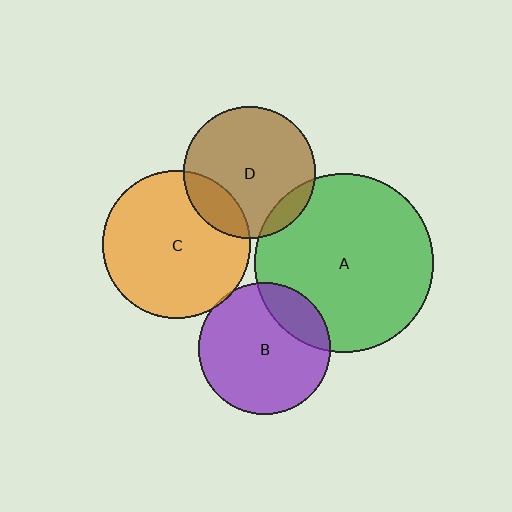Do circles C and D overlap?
Yes.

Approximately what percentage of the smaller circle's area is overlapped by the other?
Approximately 20%.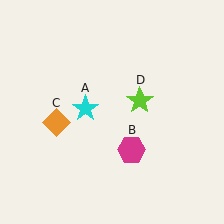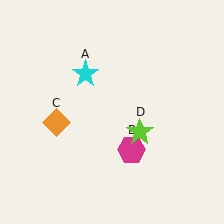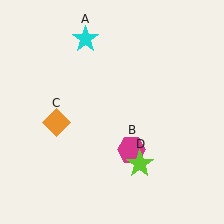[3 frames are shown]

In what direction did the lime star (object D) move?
The lime star (object D) moved down.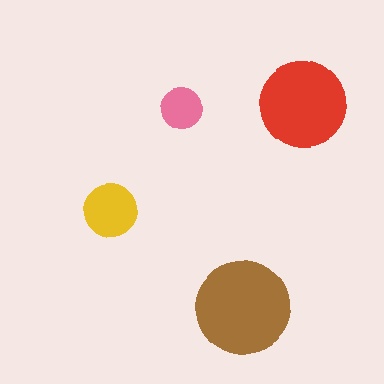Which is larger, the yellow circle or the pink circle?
The yellow one.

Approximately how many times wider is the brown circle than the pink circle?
About 2.5 times wider.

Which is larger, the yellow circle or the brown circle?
The brown one.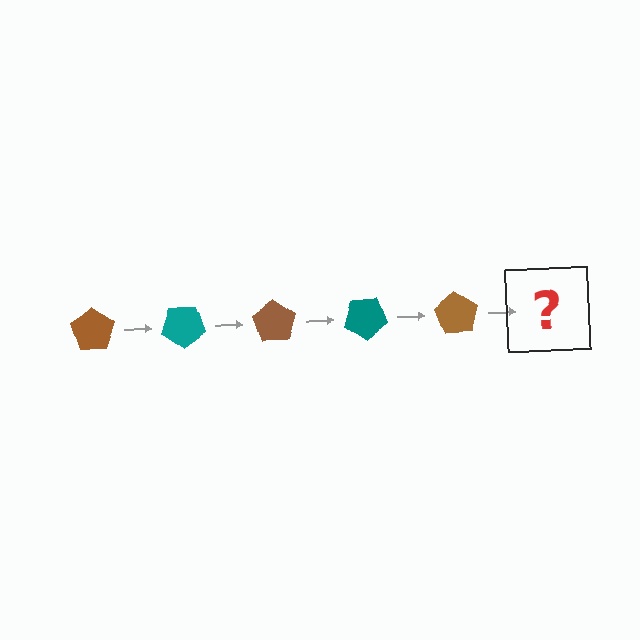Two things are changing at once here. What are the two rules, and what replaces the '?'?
The two rules are that it rotates 35 degrees each step and the color cycles through brown and teal. The '?' should be a teal pentagon, rotated 175 degrees from the start.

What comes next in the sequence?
The next element should be a teal pentagon, rotated 175 degrees from the start.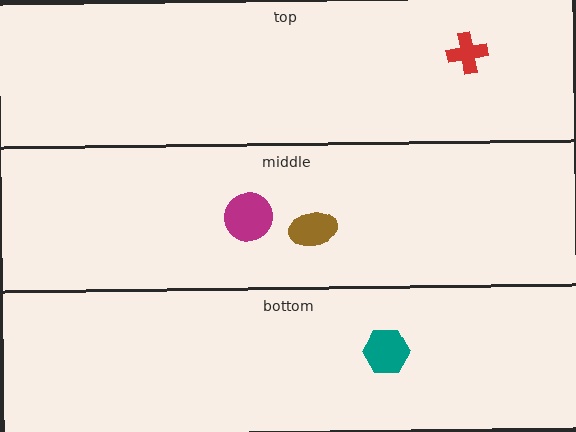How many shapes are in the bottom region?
1.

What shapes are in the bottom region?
The teal hexagon.